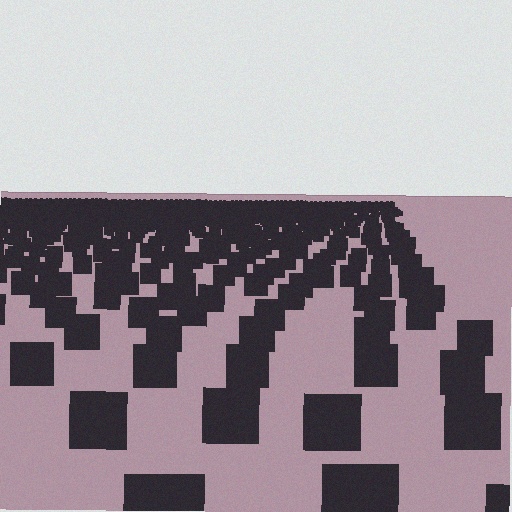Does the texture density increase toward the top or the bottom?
Density increases toward the top.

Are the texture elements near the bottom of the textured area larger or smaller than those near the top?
Larger. Near the bottom, elements are closer to the viewer and appear at a bigger on-screen size.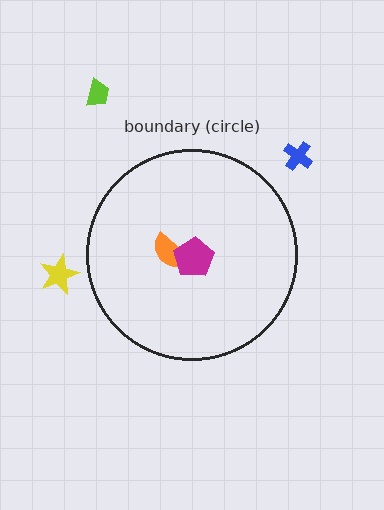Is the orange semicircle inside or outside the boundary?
Inside.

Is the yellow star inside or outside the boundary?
Outside.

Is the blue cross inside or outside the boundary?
Outside.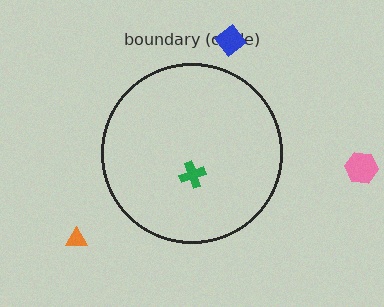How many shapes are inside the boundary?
1 inside, 3 outside.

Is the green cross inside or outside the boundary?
Inside.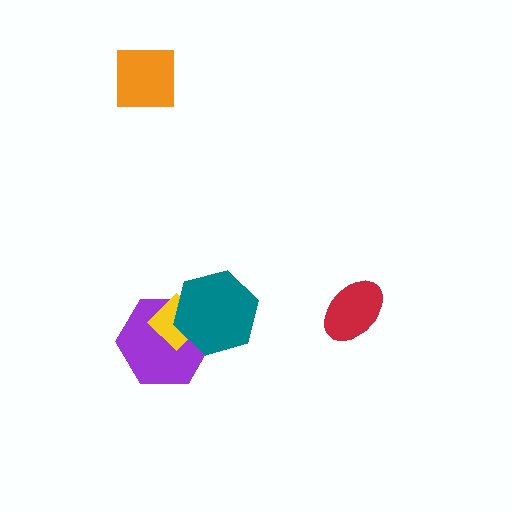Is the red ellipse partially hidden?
No, no other shape covers it.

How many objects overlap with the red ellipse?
0 objects overlap with the red ellipse.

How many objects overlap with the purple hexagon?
2 objects overlap with the purple hexagon.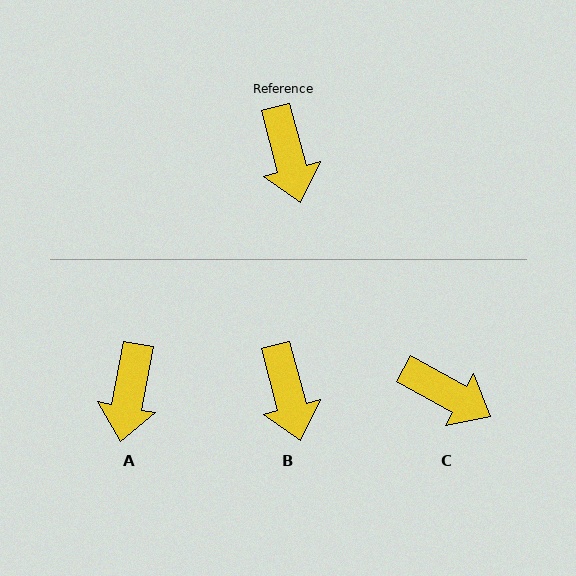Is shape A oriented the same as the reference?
No, it is off by about 25 degrees.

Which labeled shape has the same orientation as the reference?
B.